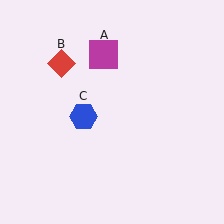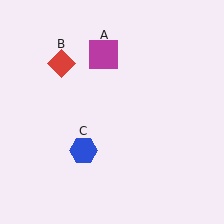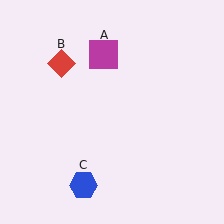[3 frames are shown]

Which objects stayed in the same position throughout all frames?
Magenta square (object A) and red diamond (object B) remained stationary.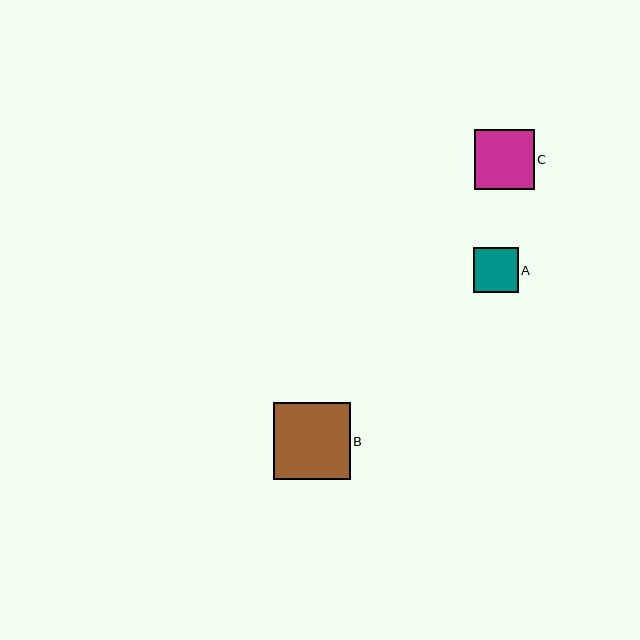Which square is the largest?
Square B is the largest with a size of approximately 77 pixels.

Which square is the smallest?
Square A is the smallest with a size of approximately 45 pixels.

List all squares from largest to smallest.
From largest to smallest: B, C, A.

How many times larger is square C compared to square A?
Square C is approximately 1.3 times the size of square A.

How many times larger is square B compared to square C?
Square B is approximately 1.3 times the size of square C.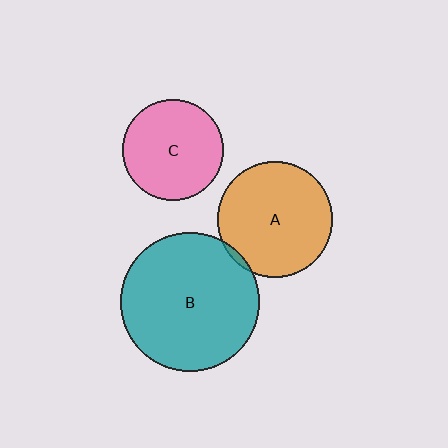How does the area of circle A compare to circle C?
Approximately 1.3 times.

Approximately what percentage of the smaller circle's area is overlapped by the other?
Approximately 5%.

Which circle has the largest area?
Circle B (teal).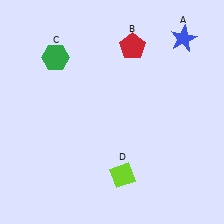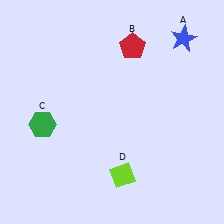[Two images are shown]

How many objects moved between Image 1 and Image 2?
1 object moved between the two images.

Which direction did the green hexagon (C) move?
The green hexagon (C) moved down.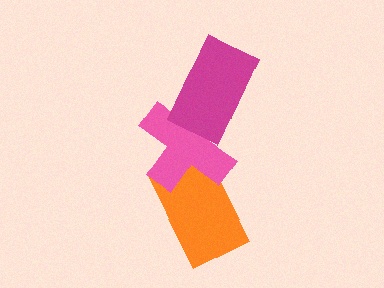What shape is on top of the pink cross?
The magenta rectangle is on top of the pink cross.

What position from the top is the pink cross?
The pink cross is 2nd from the top.